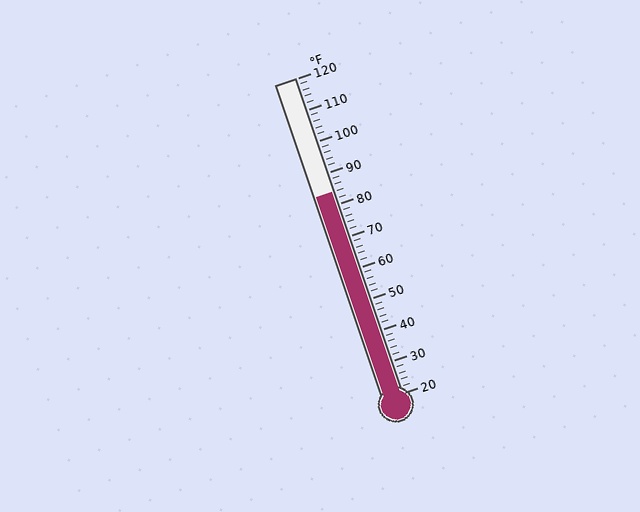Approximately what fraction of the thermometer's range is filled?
The thermometer is filled to approximately 65% of its range.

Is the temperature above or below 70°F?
The temperature is above 70°F.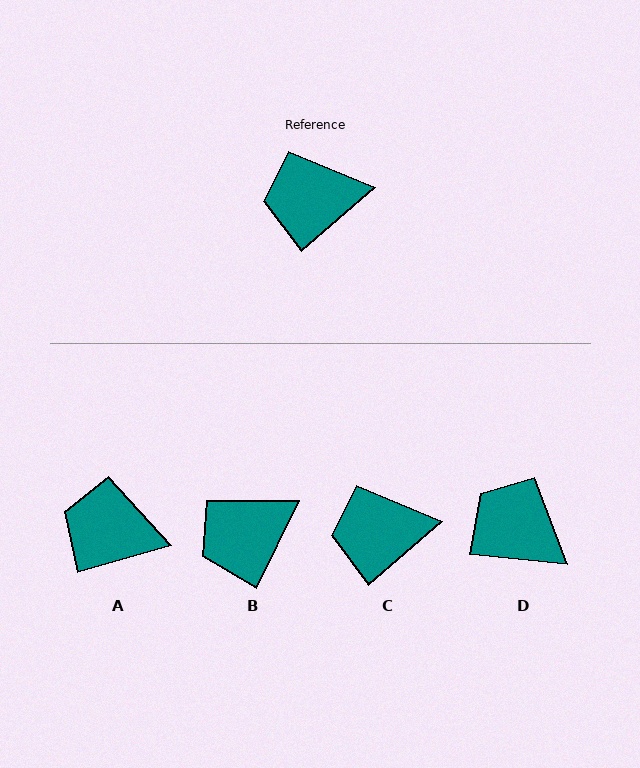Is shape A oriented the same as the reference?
No, it is off by about 25 degrees.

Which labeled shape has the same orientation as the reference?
C.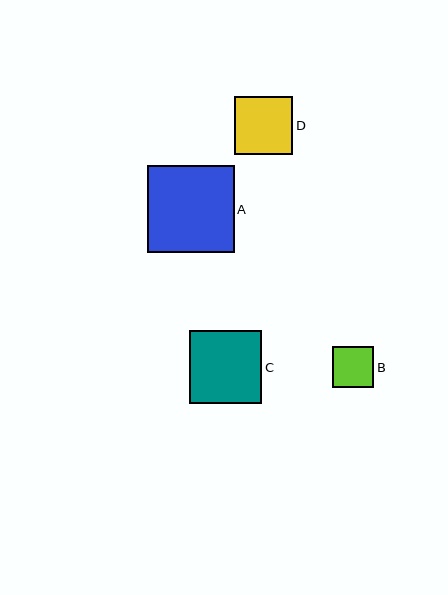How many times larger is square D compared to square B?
Square D is approximately 1.4 times the size of square B.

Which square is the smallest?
Square B is the smallest with a size of approximately 41 pixels.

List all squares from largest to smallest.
From largest to smallest: A, C, D, B.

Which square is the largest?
Square A is the largest with a size of approximately 87 pixels.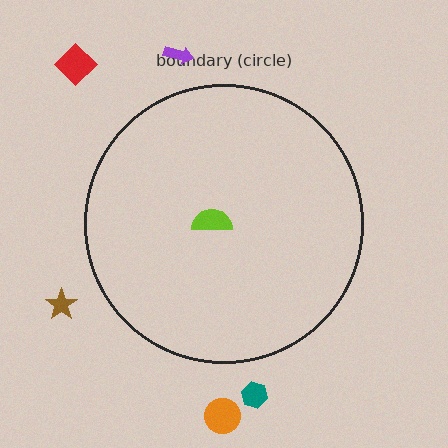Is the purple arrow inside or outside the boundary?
Outside.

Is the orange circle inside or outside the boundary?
Outside.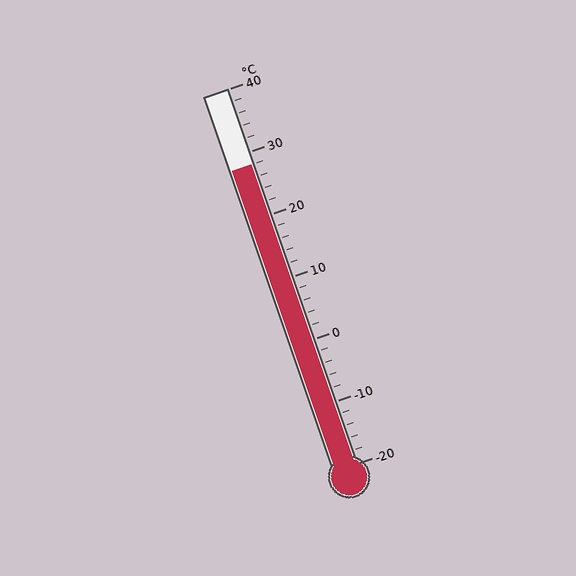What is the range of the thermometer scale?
The thermometer scale ranges from -20°C to 40°C.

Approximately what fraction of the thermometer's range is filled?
The thermometer is filled to approximately 80% of its range.